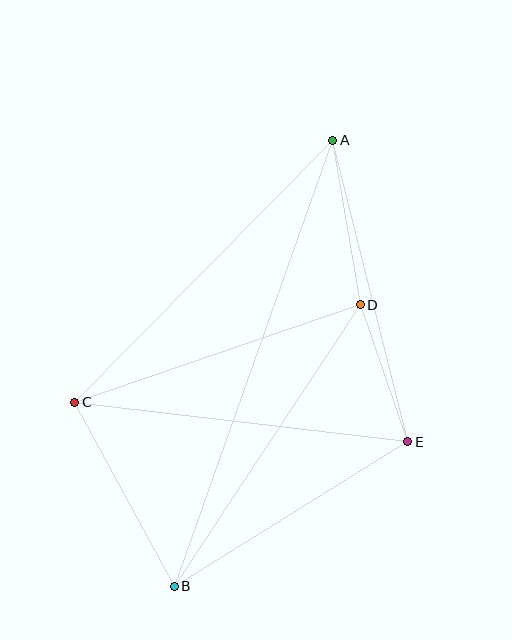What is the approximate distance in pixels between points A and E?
The distance between A and E is approximately 311 pixels.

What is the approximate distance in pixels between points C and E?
The distance between C and E is approximately 336 pixels.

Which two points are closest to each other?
Points D and E are closest to each other.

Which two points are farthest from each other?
Points A and B are farthest from each other.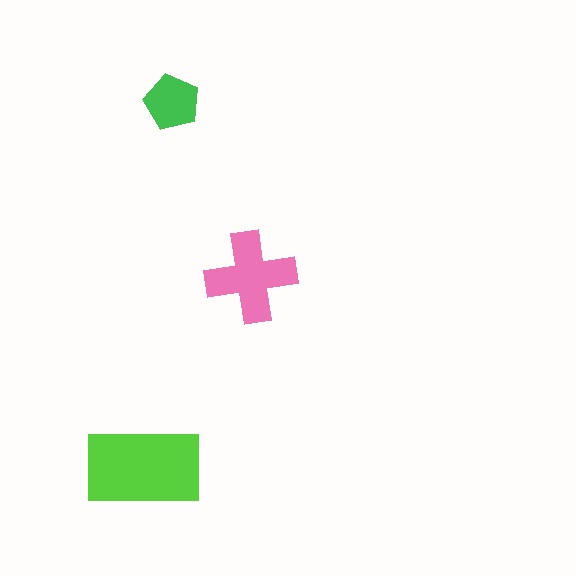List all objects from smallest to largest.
The green pentagon, the pink cross, the lime rectangle.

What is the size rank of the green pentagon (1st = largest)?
3rd.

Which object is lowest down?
The lime rectangle is bottommost.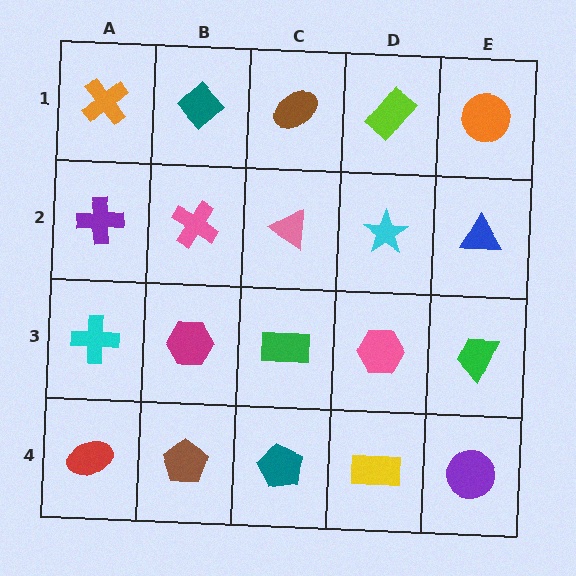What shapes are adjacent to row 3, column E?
A blue triangle (row 2, column E), a purple circle (row 4, column E), a pink hexagon (row 3, column D).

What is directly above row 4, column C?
A green rectangle.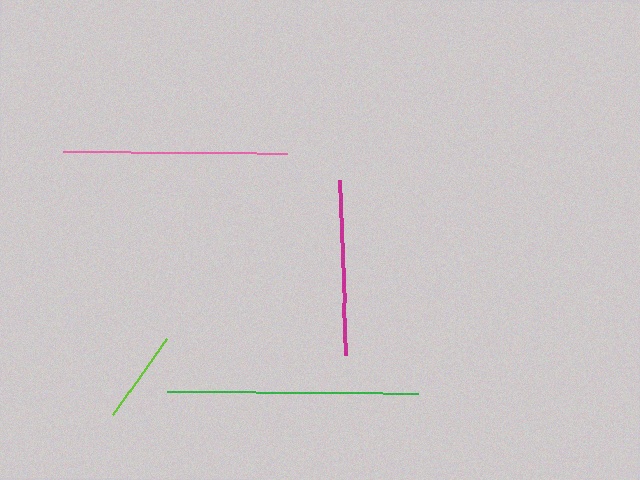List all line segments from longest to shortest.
From longest to shortest: green, pink, magenta, lime.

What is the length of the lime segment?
The lime segment is approximately 94 pixels long.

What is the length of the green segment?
The green segment is approximately 252 pixels long.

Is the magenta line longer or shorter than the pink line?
The pink line is longer than the magenta line.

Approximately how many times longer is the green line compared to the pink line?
The green line is approximately 1.1 times the length of the pink line.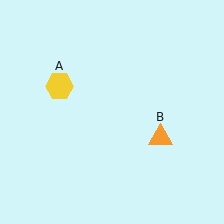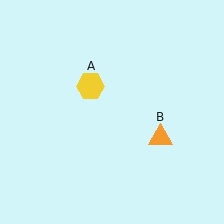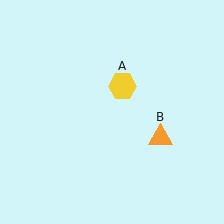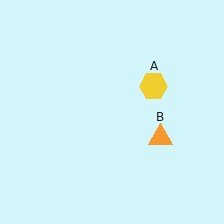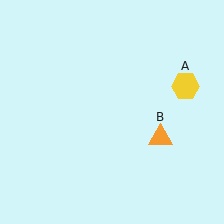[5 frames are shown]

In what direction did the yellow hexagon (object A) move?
The yellow hexagon (object A) moved right.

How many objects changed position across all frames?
1 object changed position: yellow hexagon (object A).